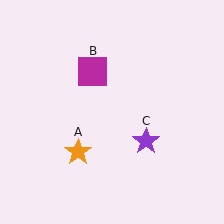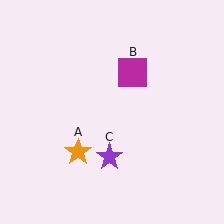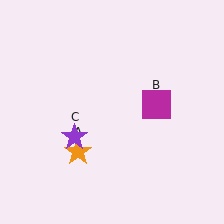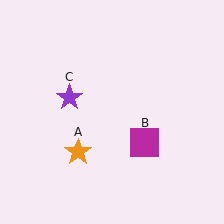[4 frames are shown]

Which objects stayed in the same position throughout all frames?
Orange star (object A) remained stationary.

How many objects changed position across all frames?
2 objects changed position: magenta square (object B), purple star (object C).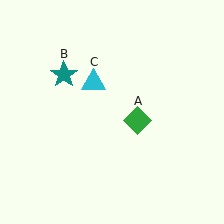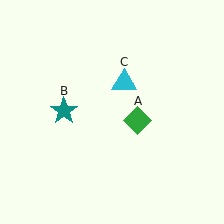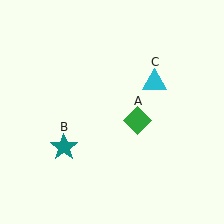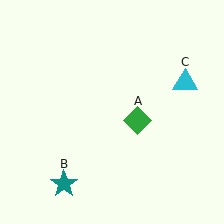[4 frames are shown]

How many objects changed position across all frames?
2 objects changed position: teal star (object B), cyan triangle (object C).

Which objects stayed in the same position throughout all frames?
Green diamond (object A) remained stationary.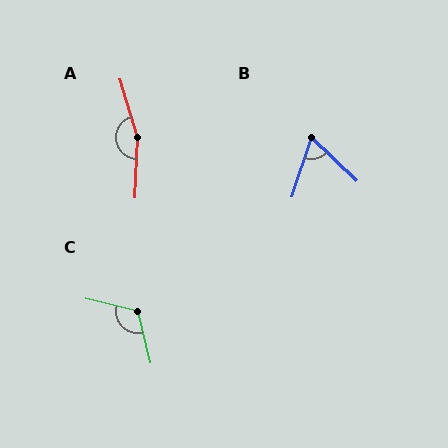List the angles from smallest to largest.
B (65°), C (117°), A (161°).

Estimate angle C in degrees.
Approximately 117 degrees.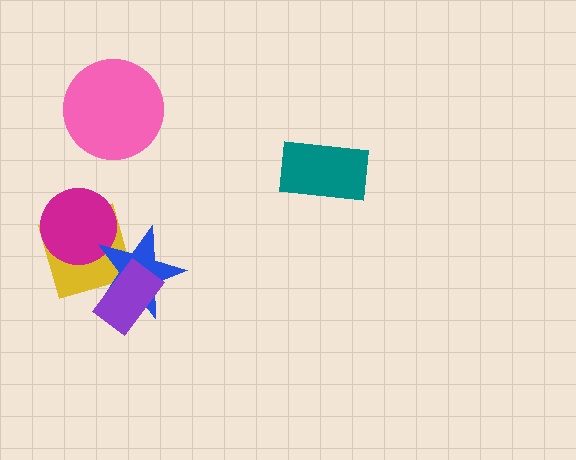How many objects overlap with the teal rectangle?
0 objects overlap with the teal rectangle.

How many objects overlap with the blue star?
3 objects overlap with the blue star.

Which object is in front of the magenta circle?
The blue star is in front of the magenta circle.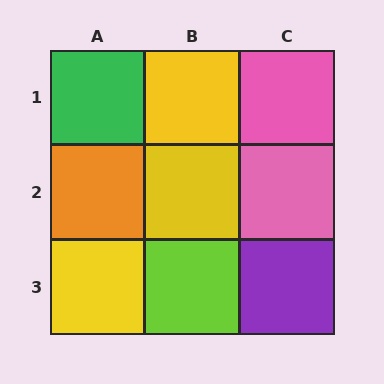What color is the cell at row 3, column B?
Lime.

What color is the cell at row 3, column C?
Purple.